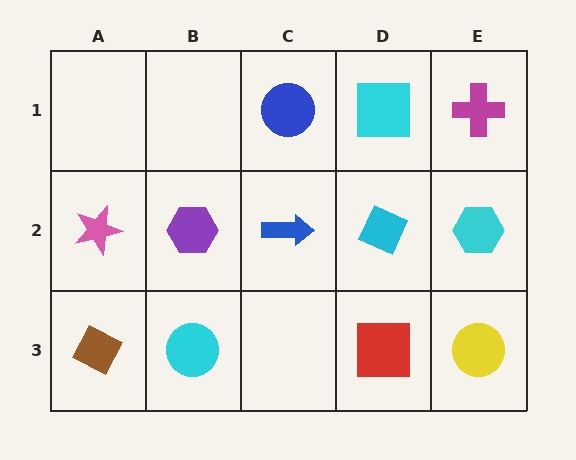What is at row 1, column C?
A blue circle.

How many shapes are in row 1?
3 shapes.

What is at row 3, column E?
A yellow circle.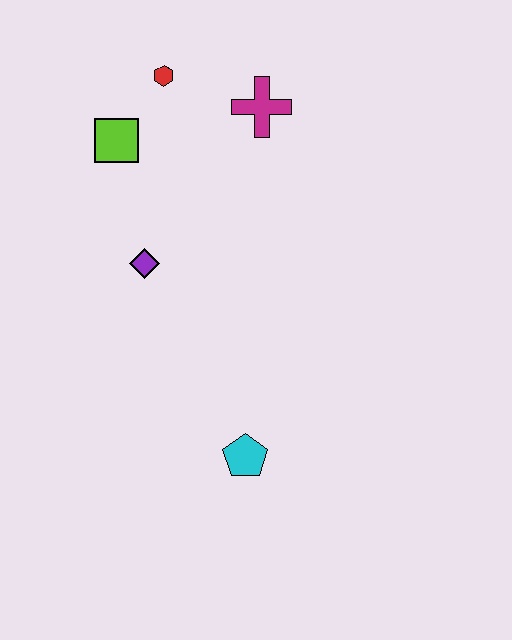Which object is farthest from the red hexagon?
The cyan pentagon is farthest from the red hexagon.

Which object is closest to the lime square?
The red hexagon is closest to the lime square.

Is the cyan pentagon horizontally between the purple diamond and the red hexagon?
No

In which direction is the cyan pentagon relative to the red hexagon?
The cyan pentagon is below the red hexagon.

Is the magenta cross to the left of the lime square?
No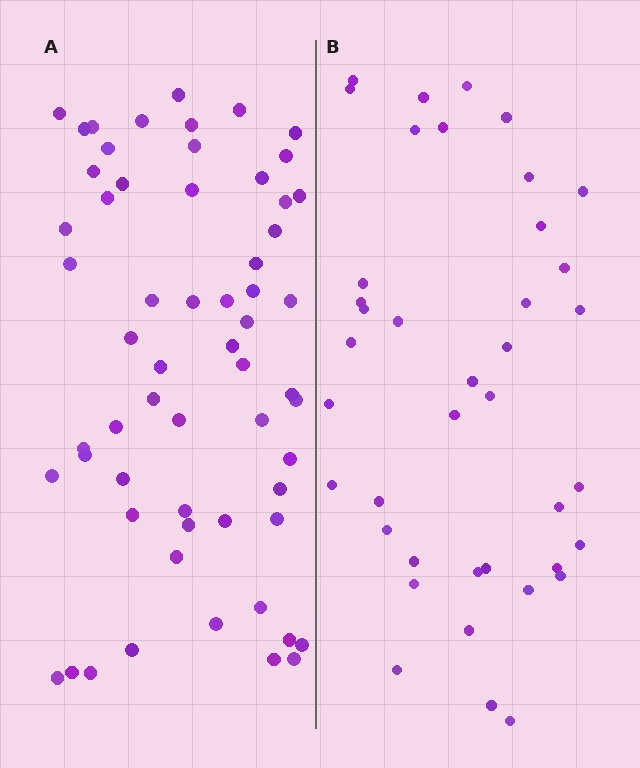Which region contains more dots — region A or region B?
Region A (the left region) has more dots.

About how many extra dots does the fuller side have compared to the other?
Region A has approximately 20 more dots than region B.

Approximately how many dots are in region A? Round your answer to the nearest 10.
About 60 dots.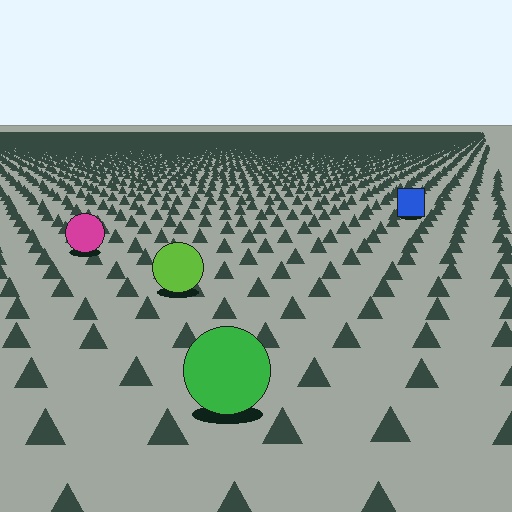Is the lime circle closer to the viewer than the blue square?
Yes. The lime circle is closer — you can tell from the texture gradient: the ground texture is coarser near it.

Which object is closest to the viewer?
The green circle is closest. The texture marks near it are larger and more spread out.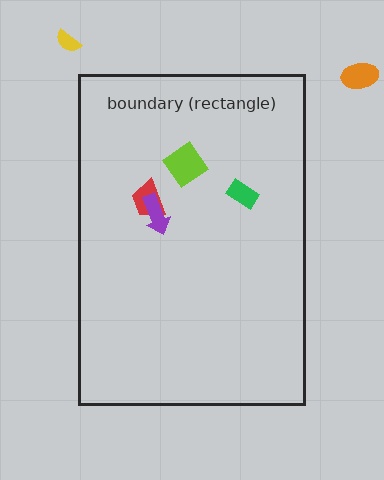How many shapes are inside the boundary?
4 inside, 2 outside.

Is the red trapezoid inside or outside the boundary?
Inside.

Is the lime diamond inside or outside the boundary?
Inside.